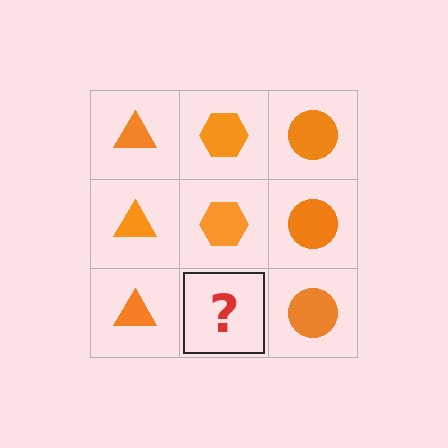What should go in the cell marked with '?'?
The missing cell should contain an orange hexagon.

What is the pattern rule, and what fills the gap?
The rule is that each column has a consistent shape. The gap should be filled with an orange hexagon.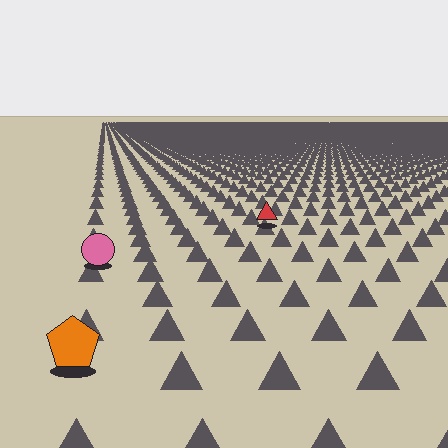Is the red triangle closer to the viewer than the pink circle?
No. The pink circle is closer — you can tell from the texture gradient: the ground texture is coarser near it.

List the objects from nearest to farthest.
From nearest to farthest: the orange pentagon, the pink circle, the red triangle.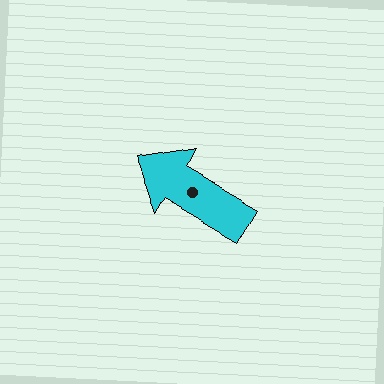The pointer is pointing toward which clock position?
Roughly 10 o'clock.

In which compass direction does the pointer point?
Northwest.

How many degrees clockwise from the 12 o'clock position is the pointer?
Approximately 300 degrees.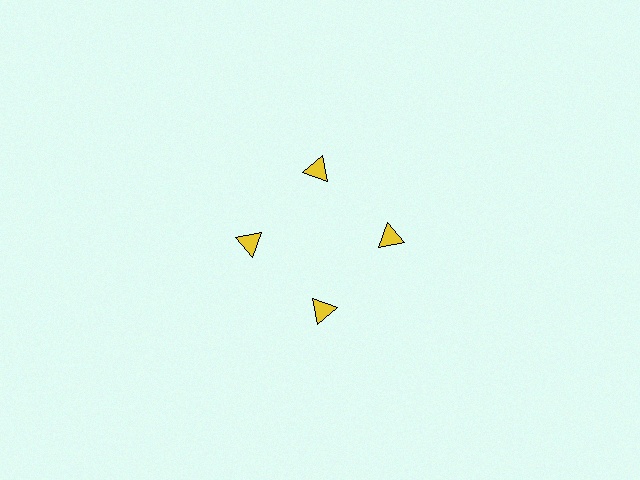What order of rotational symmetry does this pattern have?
This pattern has 4-fold rotational symmetry.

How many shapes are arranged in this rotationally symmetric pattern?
There are 4 shapes, arranged in 4 groups of 1.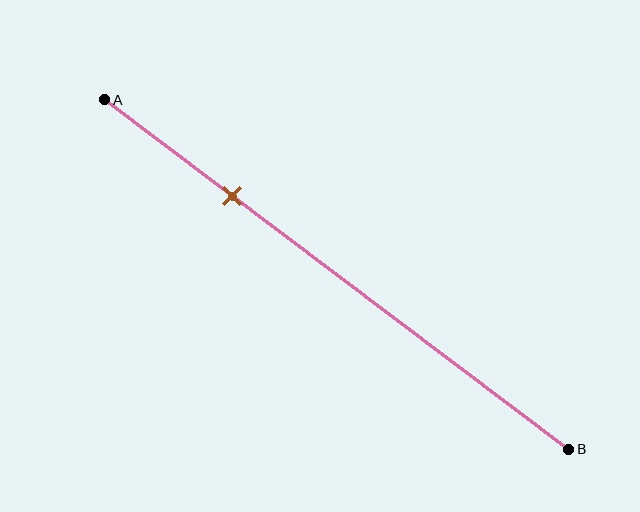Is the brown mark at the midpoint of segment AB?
No, the mark is at about 30% from A, not at the 50% midpoint.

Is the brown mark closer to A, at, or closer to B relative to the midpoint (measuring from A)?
The brown mark is closer to point A than the midpoint of segment AB.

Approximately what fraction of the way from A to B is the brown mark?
The brown mark is approximately 30% of the way from A to B.